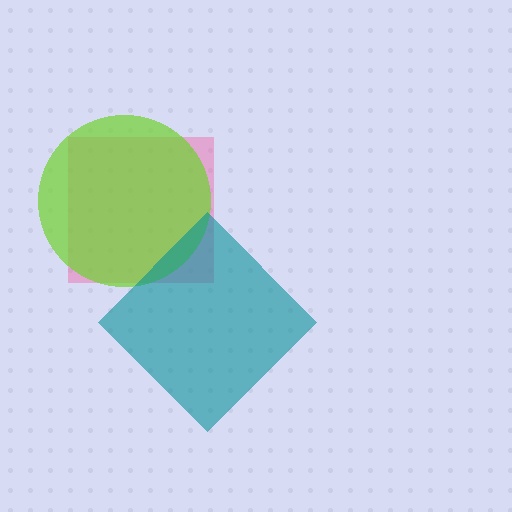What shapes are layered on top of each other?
The layered shapes are: a pink square, a lime circle, a teal diamond.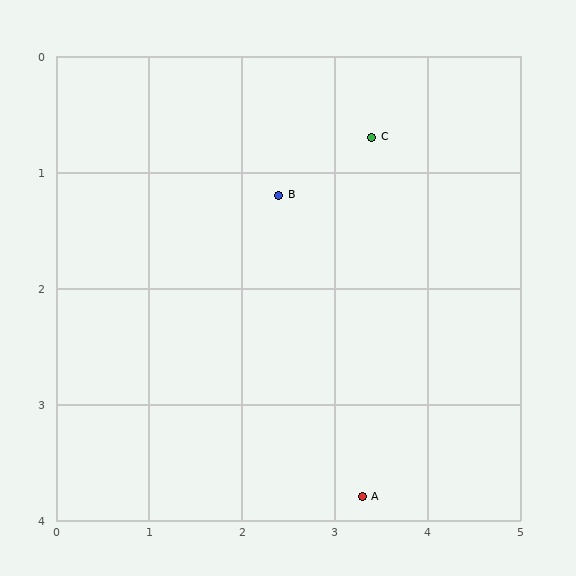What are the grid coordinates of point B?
Point B is at approximately (2.4, 1.2).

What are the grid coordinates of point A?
Point A is at approximately (3.3, 3.8).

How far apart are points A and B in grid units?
Points A and B are about 2.8 grid units apart.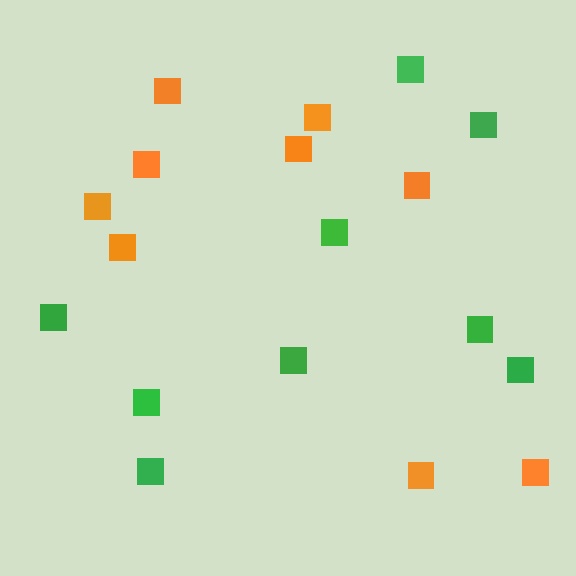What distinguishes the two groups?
There are 2 groups: one group of orange squares (9) and one group of green squares (9).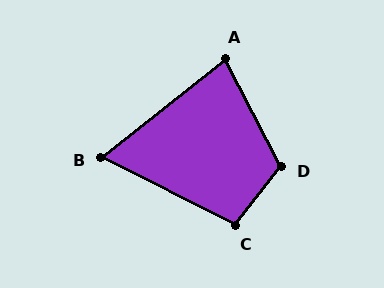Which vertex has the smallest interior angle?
B, at approximately 65 degrees.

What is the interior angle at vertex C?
Approximately 101 degrees (obtuse).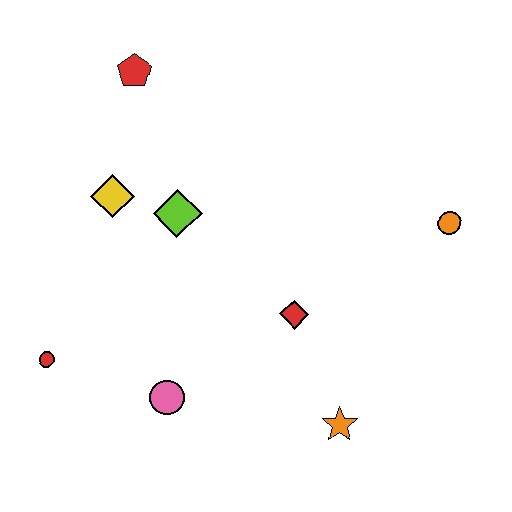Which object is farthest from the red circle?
The orange circle is farthest from the red circle.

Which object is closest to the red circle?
The pink circle is closest to the red circle.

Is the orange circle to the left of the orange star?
No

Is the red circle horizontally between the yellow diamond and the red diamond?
No